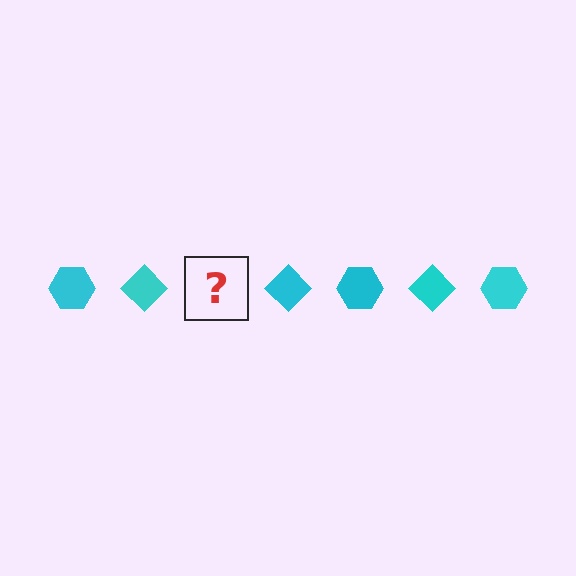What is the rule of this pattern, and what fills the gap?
The rule is that the pattern cycles through hexagon, diamond shapes in cyan. The gap should be filled with a cyan hexagon.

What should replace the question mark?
The question mark should be replaced with a cyan hexagon.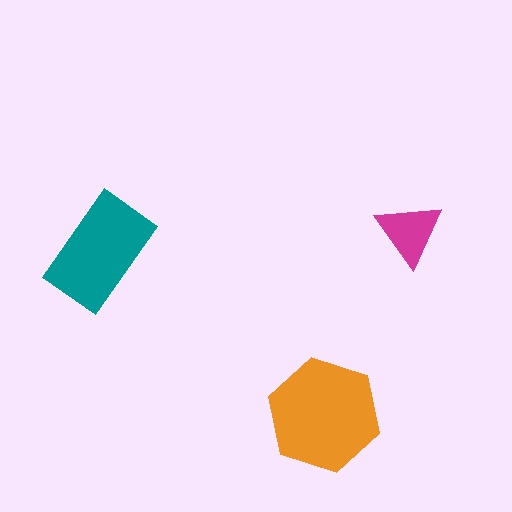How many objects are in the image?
There are 3 objects in the image.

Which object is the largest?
The orange hexagon.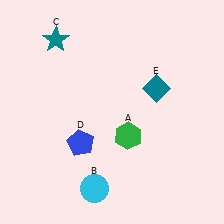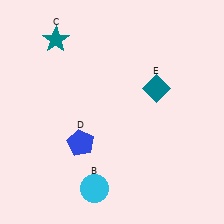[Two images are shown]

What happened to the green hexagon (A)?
The green hexagon (A) was removed in Image 2. It was in the bottom-right area of Image 1.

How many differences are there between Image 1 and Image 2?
There is 1 difference between the two images.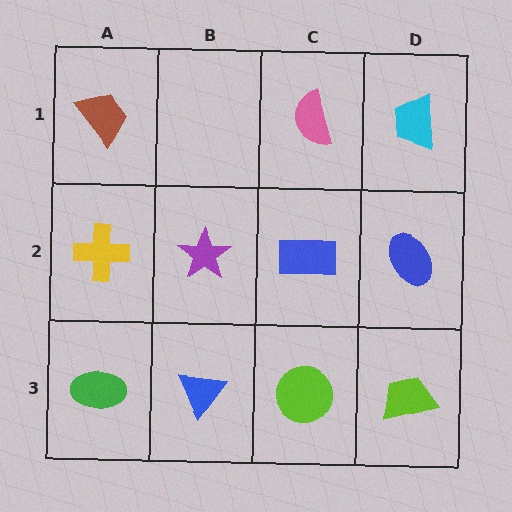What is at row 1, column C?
A pink semicircle.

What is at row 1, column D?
A cyan trapezoid.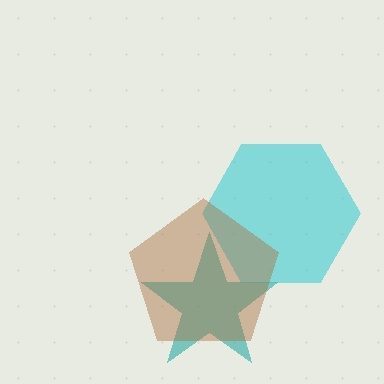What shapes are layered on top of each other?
The layered shapes are: a teal star, a cyan hexagon, a brown pentagon.